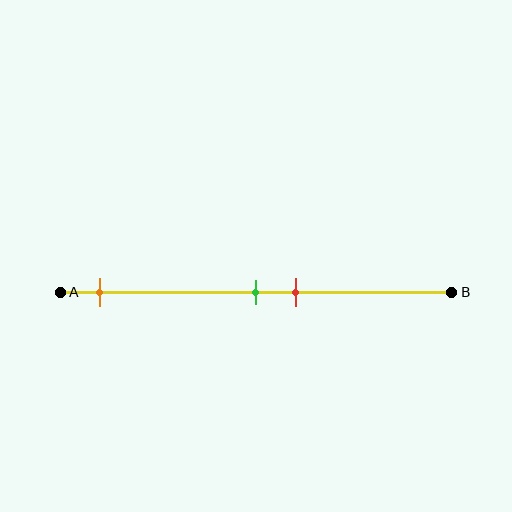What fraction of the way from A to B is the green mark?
The green mark is approximately 50% (0.5) of the way from A to B.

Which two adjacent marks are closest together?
The green and red marks are the closest adjacent pair.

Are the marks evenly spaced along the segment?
No, the marks are not evenly spaced.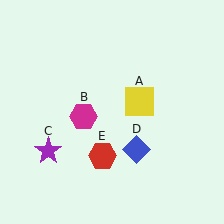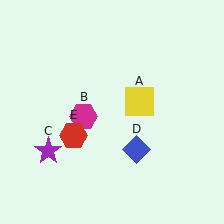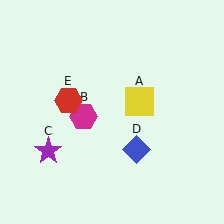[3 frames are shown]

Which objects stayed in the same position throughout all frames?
Yellow square (object A) and magenta hexagon (object B) and purple star (object C) and blue diamond (object D) remained stationary.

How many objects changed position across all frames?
1 object changed position: red hexagon (object E).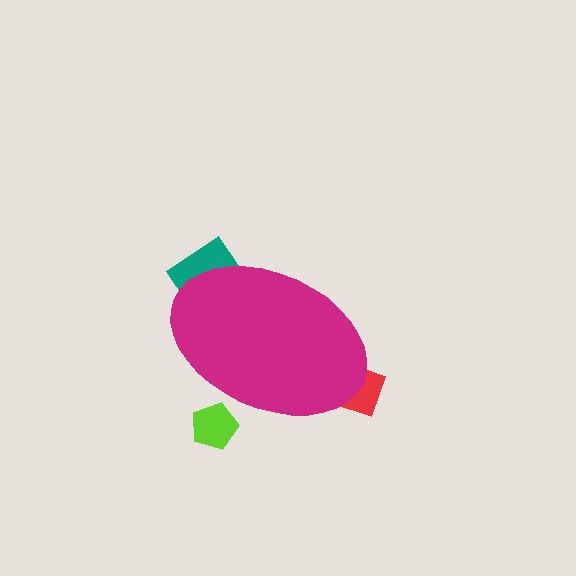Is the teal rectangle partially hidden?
Yes, the teal rectangle is partially hidden behind the magenta ellipse.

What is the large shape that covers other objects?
A magenta ellipse.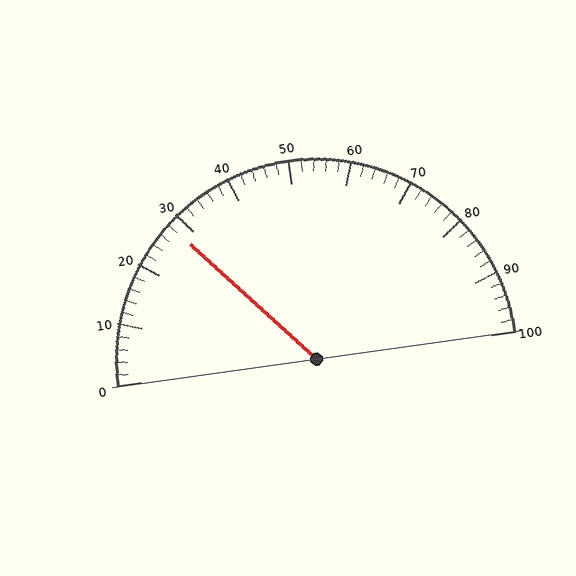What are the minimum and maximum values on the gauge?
The gauge ranges from 0 to 100.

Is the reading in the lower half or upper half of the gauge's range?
The reading is in the lower half of the range (0 to 100).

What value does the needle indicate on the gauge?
The needle indicates approximately 28.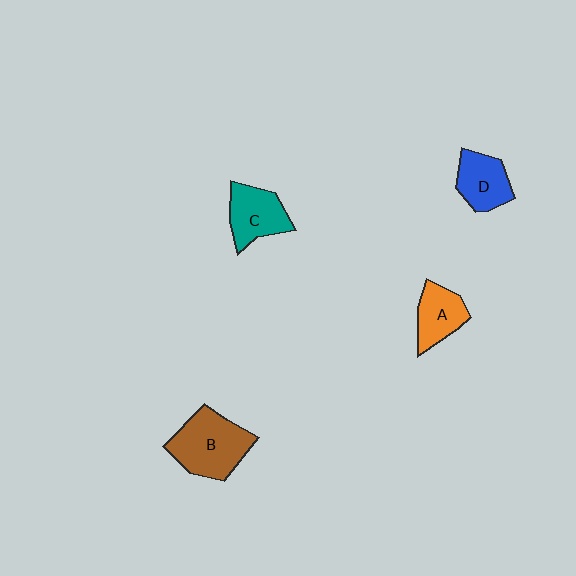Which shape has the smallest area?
Shape A (orange).